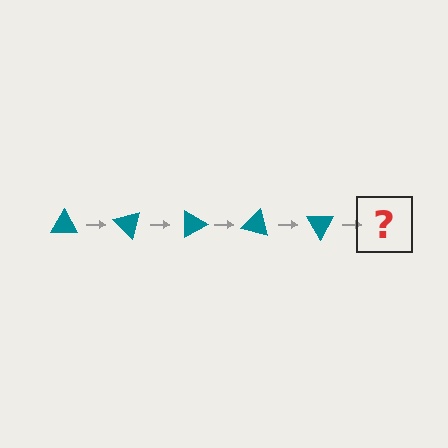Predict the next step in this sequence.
The next step is a teal triangle rotated 225 degrees.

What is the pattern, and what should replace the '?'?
The pattern is that the triangle rotates 45 degrees each step. The '?' should be a teal triangle rotated 225 degrees.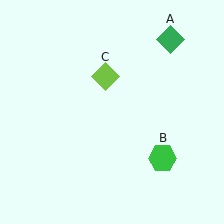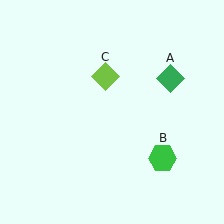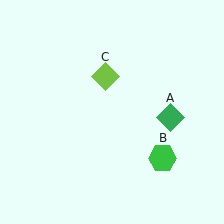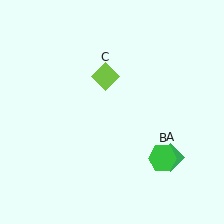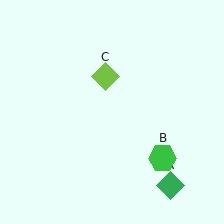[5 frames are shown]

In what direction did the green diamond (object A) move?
The green diamond (object A) moved down.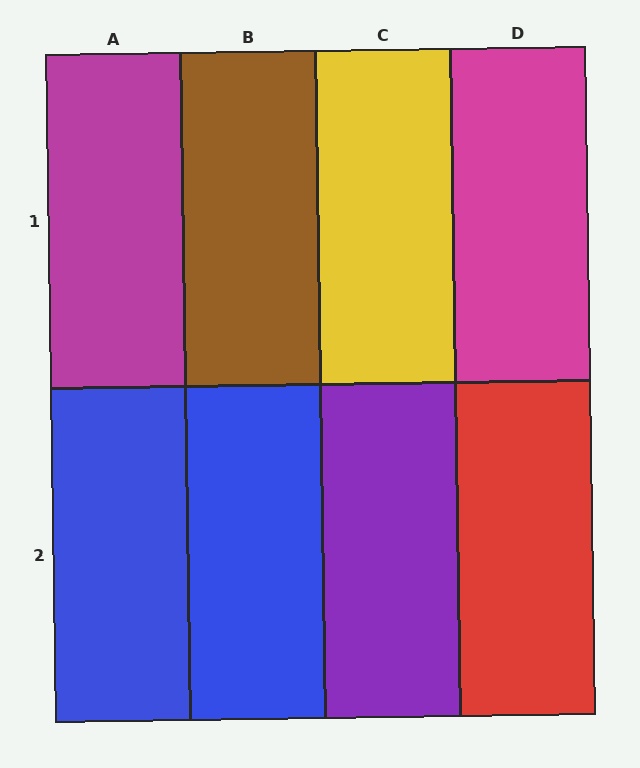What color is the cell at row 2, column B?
Blue.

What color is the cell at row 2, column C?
Purple.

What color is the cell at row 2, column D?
Red.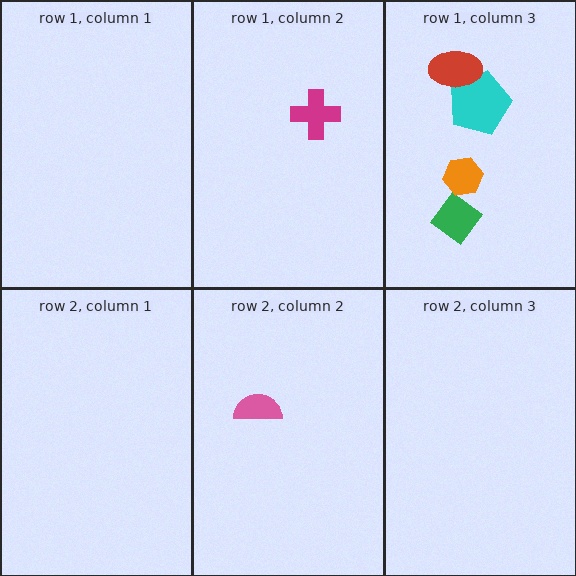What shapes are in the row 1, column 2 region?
The magenta cross.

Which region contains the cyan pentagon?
The row 1, column 3 region.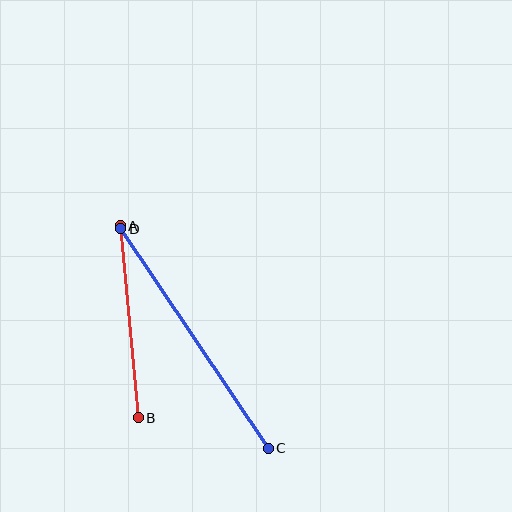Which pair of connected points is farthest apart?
Points C and D are farthest apart.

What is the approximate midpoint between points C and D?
The midpoint is at approximately (194, 339) pixels.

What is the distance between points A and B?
The distance is approximately 193 pixels.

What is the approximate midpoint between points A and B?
The midpoint is at approximately (129, 322) pixels.